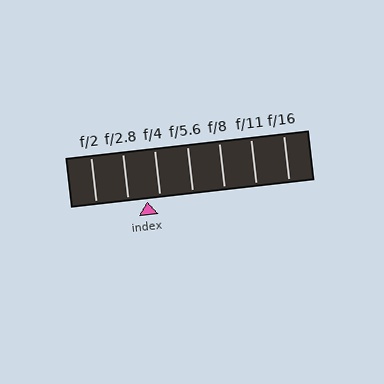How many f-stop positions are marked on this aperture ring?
There are 7 f-stop positions marked.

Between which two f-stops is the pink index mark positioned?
The index mark is between f/2.8 and f/4.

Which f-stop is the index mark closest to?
The index mark is closest to f/4.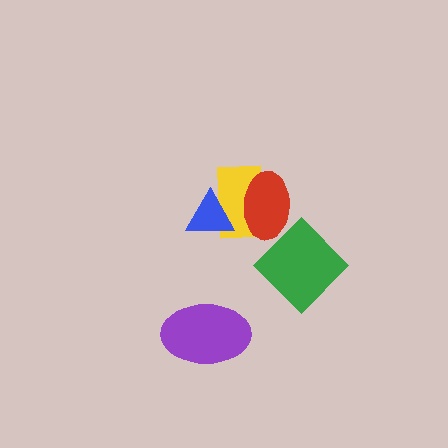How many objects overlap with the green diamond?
1 object overlaps with the green diamond.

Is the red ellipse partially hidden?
Yes, it is partially covered by another shape.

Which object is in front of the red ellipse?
The green diamond is in front of the red ellipse.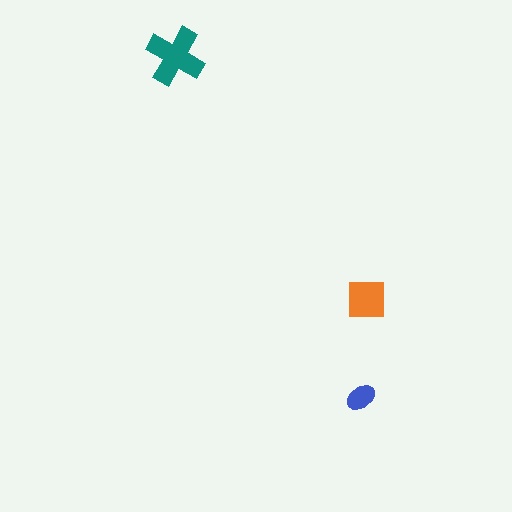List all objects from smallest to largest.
The blue ellipse, the orange square, the teal cross.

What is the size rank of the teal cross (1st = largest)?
1st.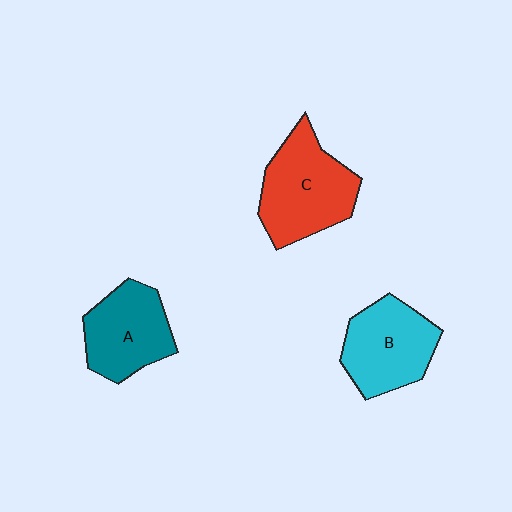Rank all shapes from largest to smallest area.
From largest to smallest: C (red), B (cyan), A (teal).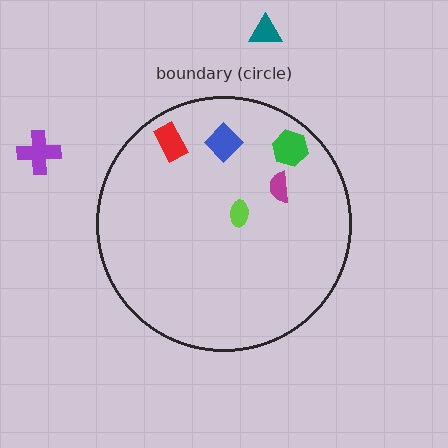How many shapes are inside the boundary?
5 inside, 2 outside.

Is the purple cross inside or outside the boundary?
Outside.